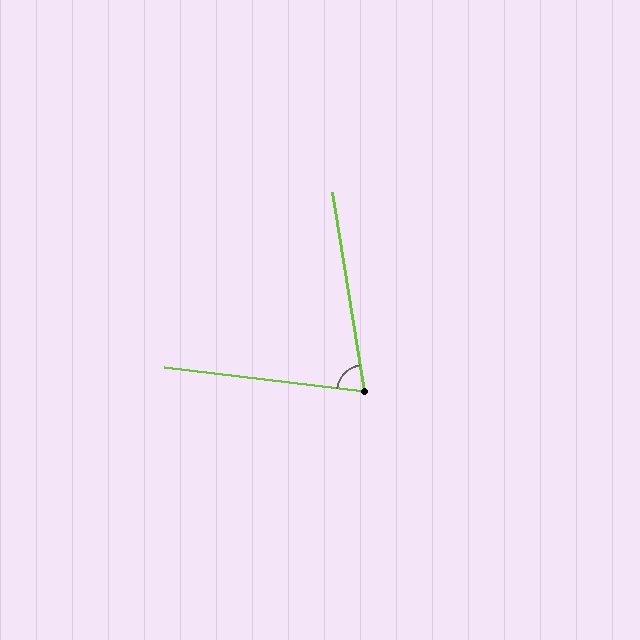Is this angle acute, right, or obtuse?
It is acute.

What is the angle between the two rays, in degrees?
Approximately 74 degrees.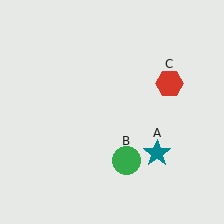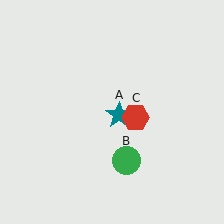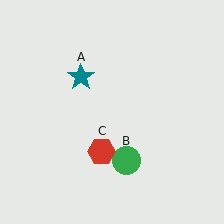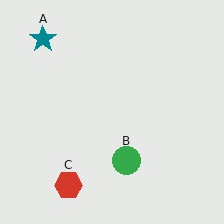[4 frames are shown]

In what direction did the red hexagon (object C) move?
The red hexagon (object C) moved down and to the left.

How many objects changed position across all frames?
2 objects changed position: teal star (object A), red hexagon (object C).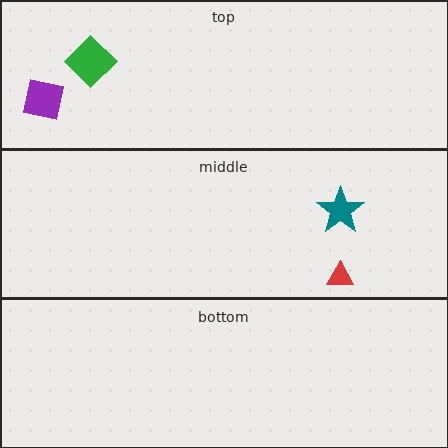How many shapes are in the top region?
2.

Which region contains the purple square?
The top region.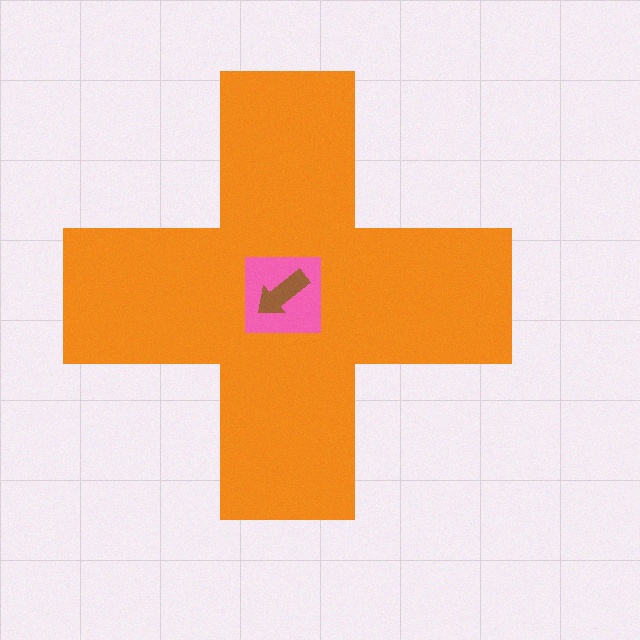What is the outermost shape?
The orange cross.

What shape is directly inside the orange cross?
The pink square.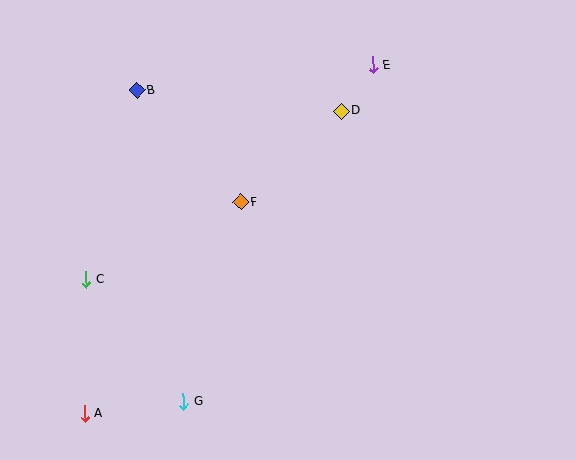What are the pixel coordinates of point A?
Point A is at (85, 413).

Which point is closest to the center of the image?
Point F at (241, 202) is closest to the center.